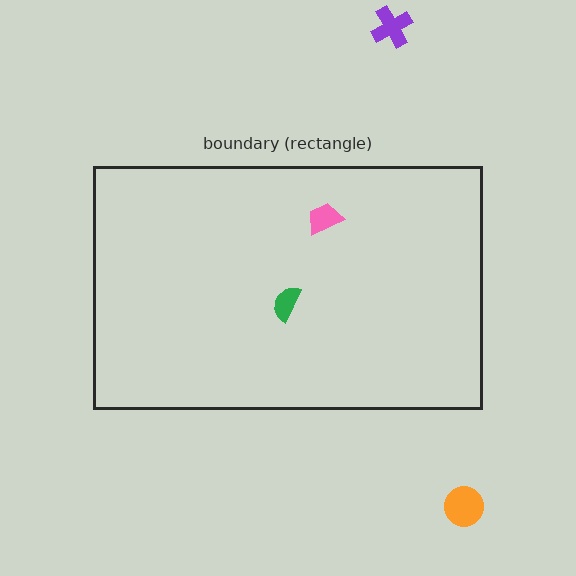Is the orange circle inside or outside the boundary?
Outside.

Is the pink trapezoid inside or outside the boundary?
Inside.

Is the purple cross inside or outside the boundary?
Outside.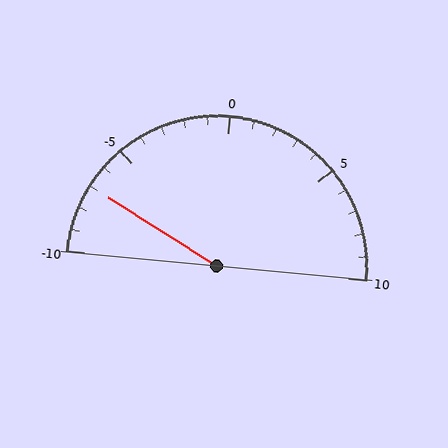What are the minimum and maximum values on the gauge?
The gauge ranges from -10 to 10.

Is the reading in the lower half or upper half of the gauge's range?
The reading is in the lower half of the range (-10 to 10).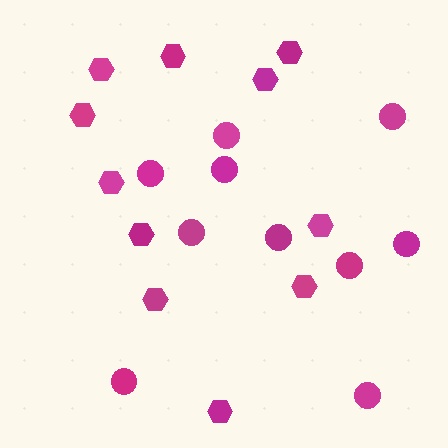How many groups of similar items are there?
There are 2 groups: one group of hexagons (11) and one group of circles (10).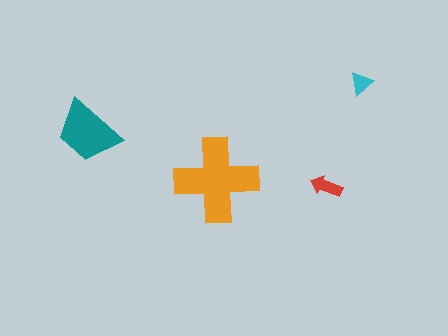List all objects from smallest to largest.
The cyan triangle, the red arrow, the teal trapezoid, the orange cross.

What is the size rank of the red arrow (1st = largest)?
3rd.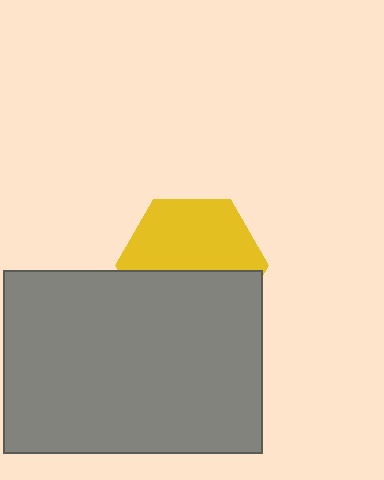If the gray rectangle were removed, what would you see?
You would see the complete yellow hexagon.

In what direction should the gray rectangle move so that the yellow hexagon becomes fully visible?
The gray rectangle should move down. That is the shortest direction to clear the overlap and leave the yellow hexagon fully visible.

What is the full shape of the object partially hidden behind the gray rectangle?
The partially hidden object is a yellow hexagon.